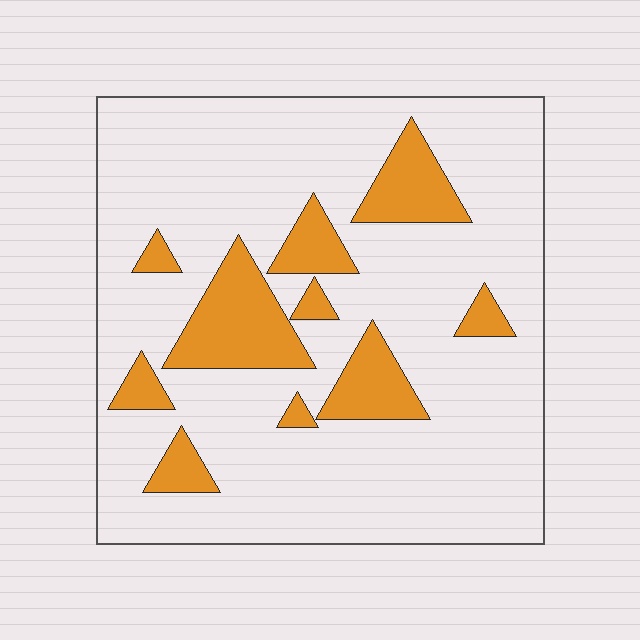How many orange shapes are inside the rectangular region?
10.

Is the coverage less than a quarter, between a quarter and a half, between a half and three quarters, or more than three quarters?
Less than a quarter.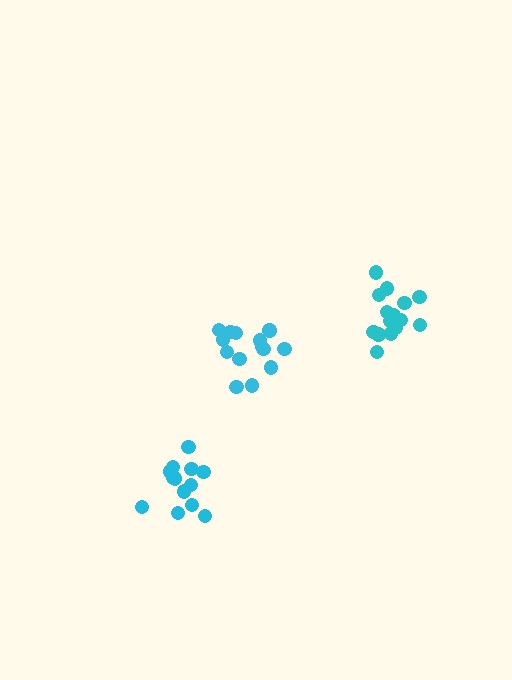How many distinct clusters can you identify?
There are 3 distinct clusters.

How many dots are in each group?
Group 1: 13 dots, Group 2: 14 dots, Group 3: 15 dots (42 total).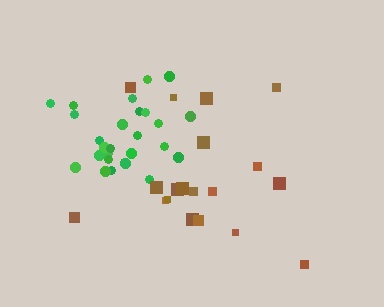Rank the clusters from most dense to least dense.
green, brown.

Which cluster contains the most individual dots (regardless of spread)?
Green (27).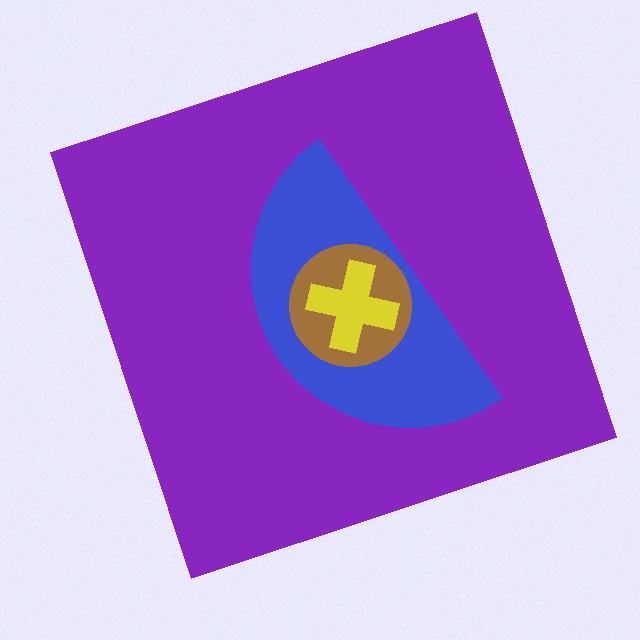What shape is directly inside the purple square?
The blue semicircle.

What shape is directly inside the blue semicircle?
The brown circle.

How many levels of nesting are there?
4.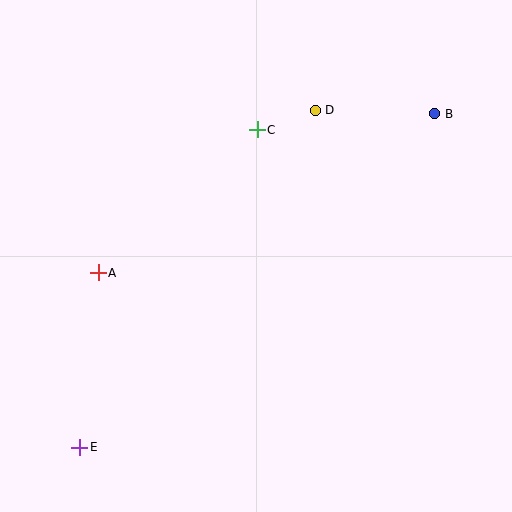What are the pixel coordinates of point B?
Point B is at (435, 114).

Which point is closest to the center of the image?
Point C at (257, 130) is closest to the center.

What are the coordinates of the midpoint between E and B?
The midpoint between E and B is at (257, 281).